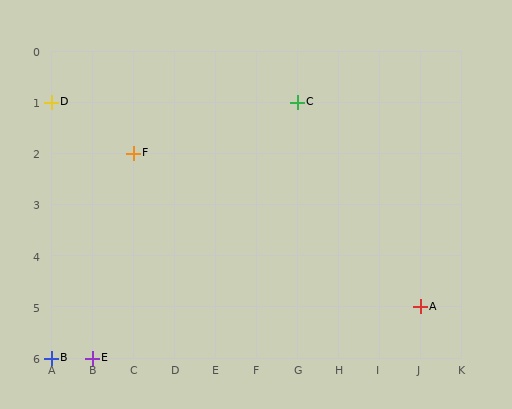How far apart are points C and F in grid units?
Points C and F are 4 columns and 1 row apart (about 4.1 grid units diagonally).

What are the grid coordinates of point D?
Point D is at grid coordinates (A, 1).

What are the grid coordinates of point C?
Point C is at grid coordinates (G, 1).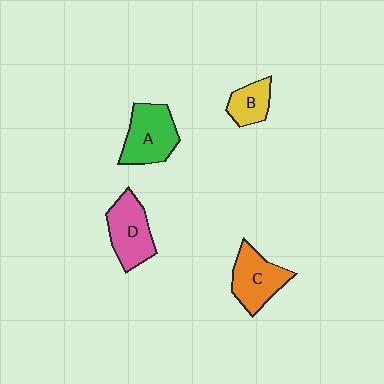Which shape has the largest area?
Shape A (green).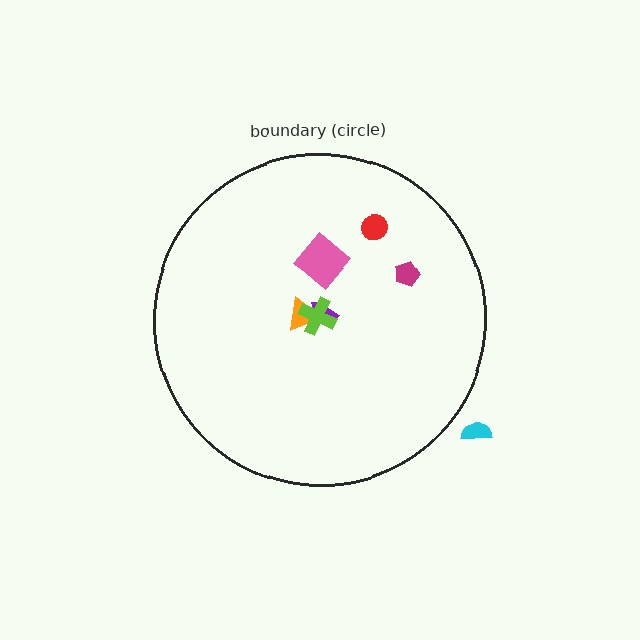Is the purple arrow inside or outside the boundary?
Inside.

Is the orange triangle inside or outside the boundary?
Inside.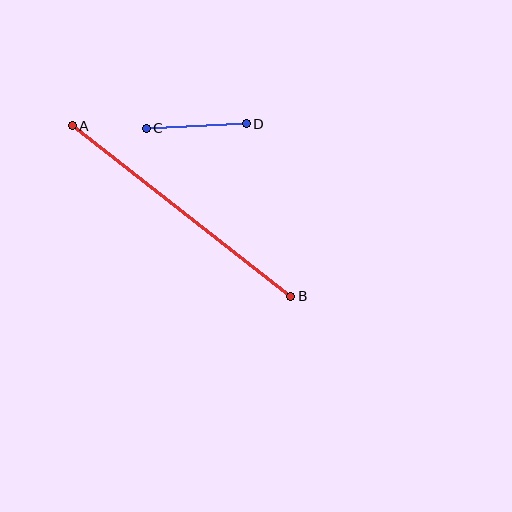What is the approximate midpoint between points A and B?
The midpoint is at approximately (181, 211) pixels.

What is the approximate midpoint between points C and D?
The midpoint is at approximately (196, 126) pixels.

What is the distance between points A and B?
The distance is approximately 278 pixels.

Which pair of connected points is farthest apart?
Points A and B are farthest apart.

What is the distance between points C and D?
The distance is approximately 100 pixels.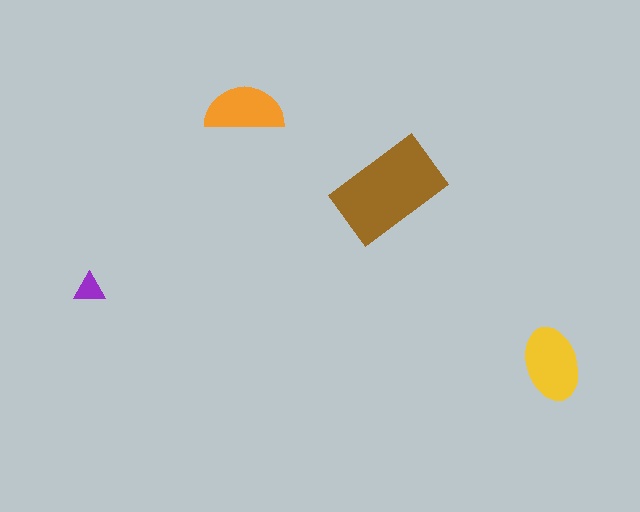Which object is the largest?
The brown rectangle.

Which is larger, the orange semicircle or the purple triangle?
The orange semicircle.